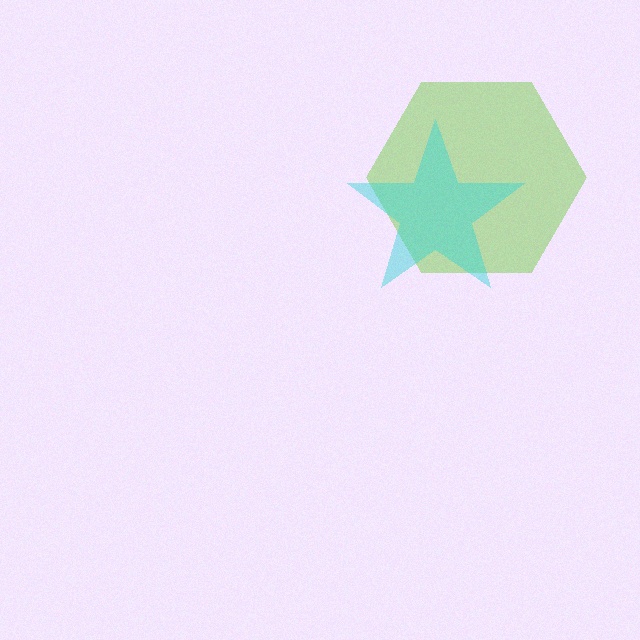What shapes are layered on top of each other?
The layered shapes are: a lime hexagon, a cyan star.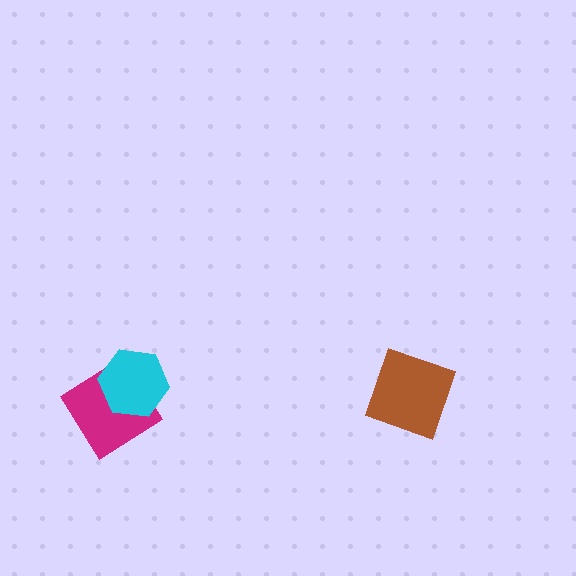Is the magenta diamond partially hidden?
Yes, it is partially covered by another shape.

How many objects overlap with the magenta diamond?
1 object overlaps with the magenta diamond.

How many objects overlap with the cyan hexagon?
1 object overlaps with the cyan hexagon.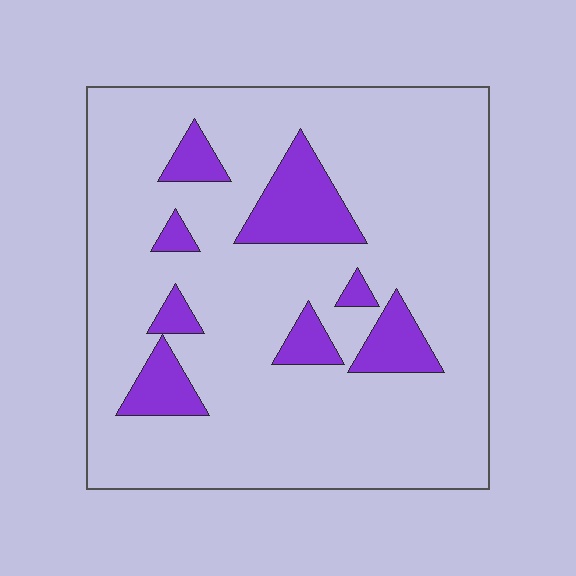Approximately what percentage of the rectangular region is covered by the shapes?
Approximately 15%.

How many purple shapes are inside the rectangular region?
8.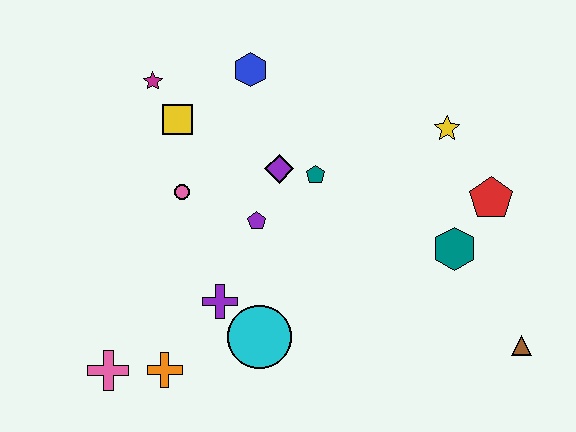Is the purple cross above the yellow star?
No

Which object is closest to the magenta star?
The yellow square is closest to the magenta star.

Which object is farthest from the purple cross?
The brown triangle is farthest from the purple cross.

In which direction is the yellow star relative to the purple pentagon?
The yellow star is to the right of the purple pentagon.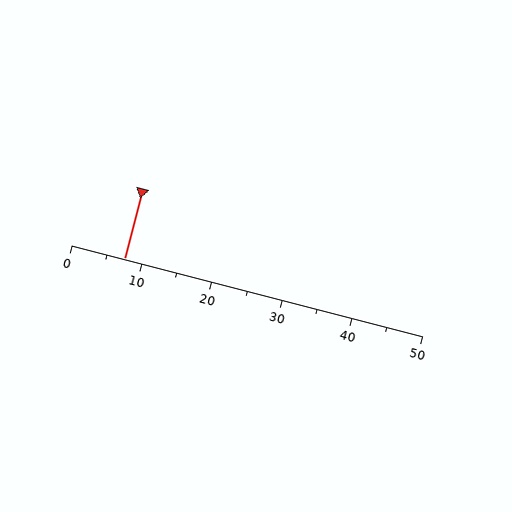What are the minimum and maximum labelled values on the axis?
The axis runs from 0 to 50.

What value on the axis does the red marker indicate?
The marker indicates approximately 7.5.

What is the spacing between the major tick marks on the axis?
The major ticks are spaced 10 apart.